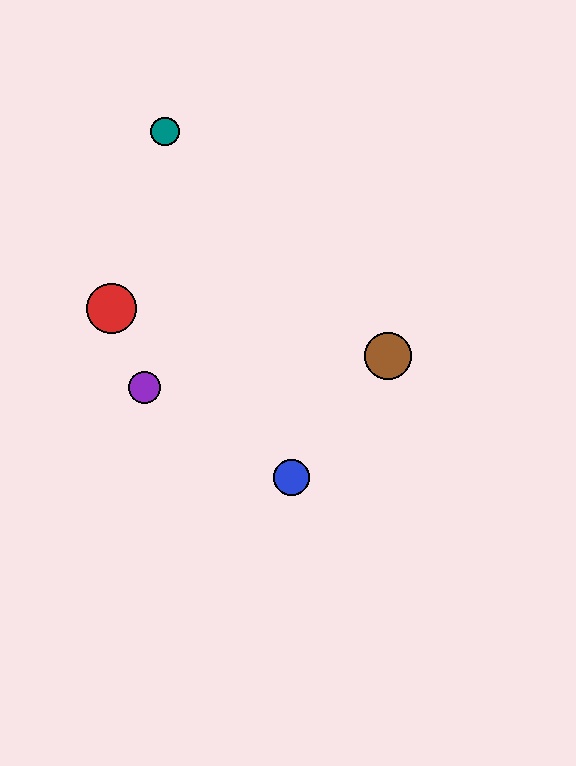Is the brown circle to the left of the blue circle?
No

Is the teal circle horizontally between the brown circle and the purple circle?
Yes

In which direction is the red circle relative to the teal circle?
The red circle is below the teal circle.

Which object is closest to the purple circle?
The red circle is closest to the purple circle.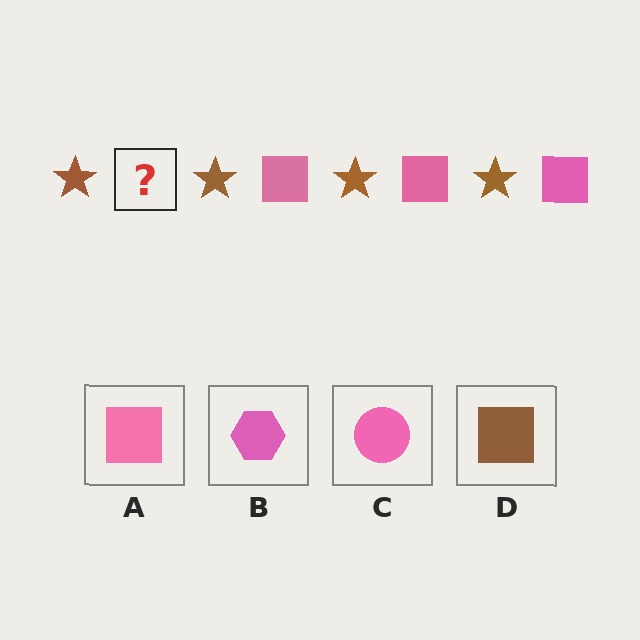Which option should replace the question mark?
Option A.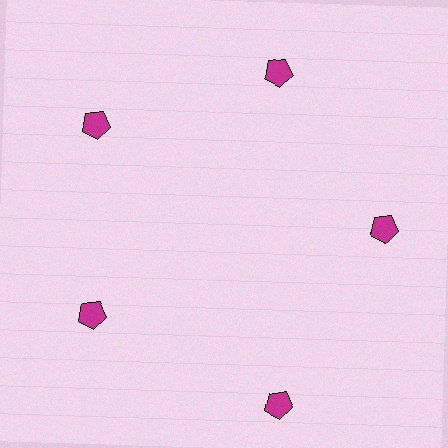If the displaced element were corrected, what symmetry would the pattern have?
It would have 5-fold rotational symmetry — the pattern would map onto itself every 72 degrees.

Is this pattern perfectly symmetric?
No. The 5 magenta pentagons are arranged in a ring, but one element near the 5 o'clock position is pushed outward from the center, breaking the 5-fold rotational symmetry.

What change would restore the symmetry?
The symmetry would be restored by moving it inward, back onto the ring so that all 5 pentagons sit at equal angles and equal distance from the center.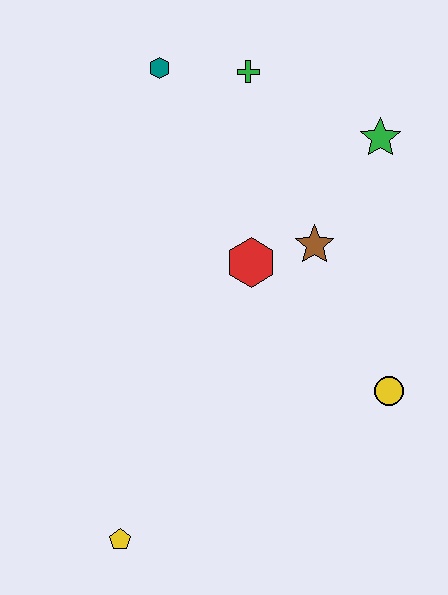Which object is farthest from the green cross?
The yellow pentagon is farthest from the green cross.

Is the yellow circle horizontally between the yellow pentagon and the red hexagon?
No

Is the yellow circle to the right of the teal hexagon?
Yes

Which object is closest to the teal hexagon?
The green cross is closest to the teal hexagon.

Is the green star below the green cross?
Yes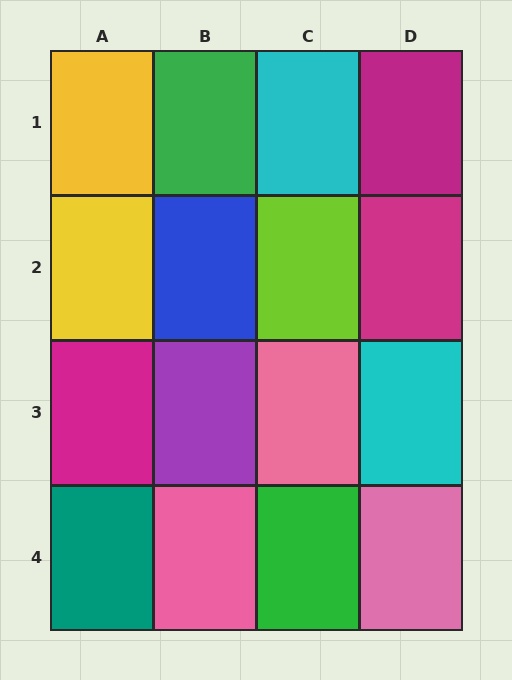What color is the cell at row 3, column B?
Purple.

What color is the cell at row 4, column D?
Pink.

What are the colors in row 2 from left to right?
Yellow, blue, lime, magenta.